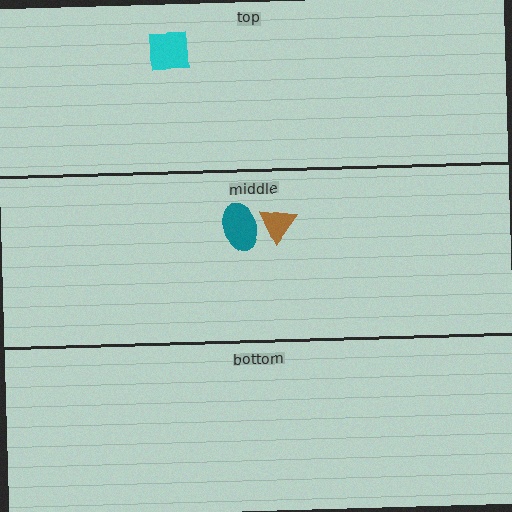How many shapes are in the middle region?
2.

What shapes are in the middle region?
The brown triangle, the teal ellipse.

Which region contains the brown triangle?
The middle region.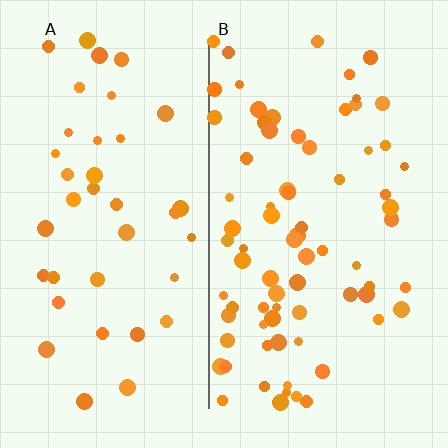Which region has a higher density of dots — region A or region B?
B (the right).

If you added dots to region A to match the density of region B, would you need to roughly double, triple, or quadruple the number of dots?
Approximately double.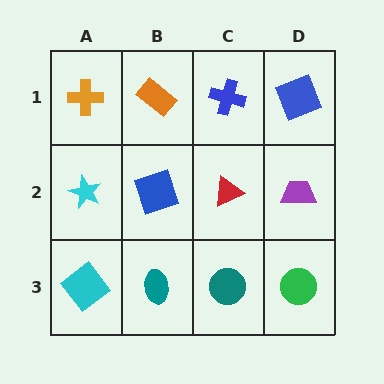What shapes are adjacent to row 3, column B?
A blue square (row 2, column B), a cyan diamond (row 3, column A), a teal circle (row 3, column C).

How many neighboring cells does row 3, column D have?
2.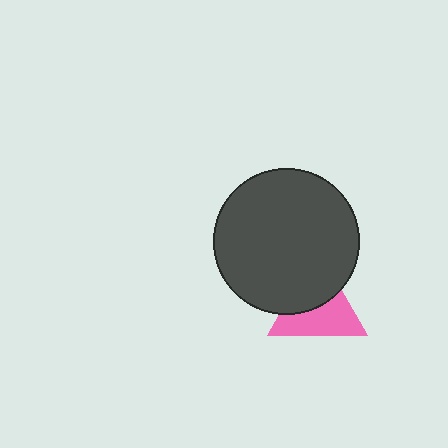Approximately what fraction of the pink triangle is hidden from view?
Roughly 45% of the pink triangle is hidden behind the dark gray circle.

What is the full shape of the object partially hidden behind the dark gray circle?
The partially hidden object is a pink triangle.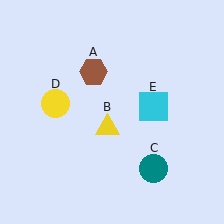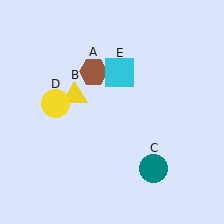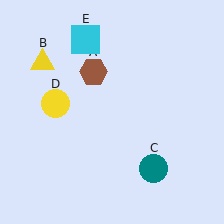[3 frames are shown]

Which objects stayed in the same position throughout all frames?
Brown hexagon (object A) and teal circle (object C) and yellow circle (object D) remained stationary.